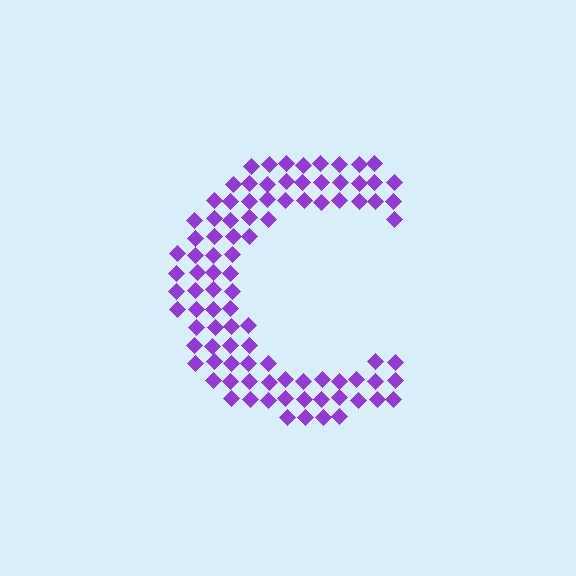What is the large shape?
The large shape is the letter C.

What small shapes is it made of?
It is made of small diamonds.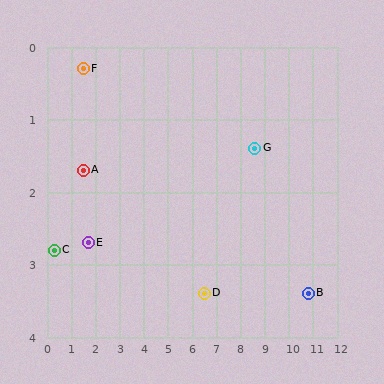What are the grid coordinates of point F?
Point F is at approximately (1.5, 0.3).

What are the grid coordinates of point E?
Point E is at approximately (1.7, 2.7).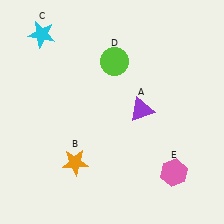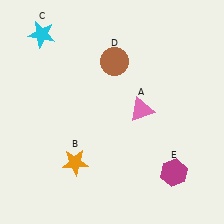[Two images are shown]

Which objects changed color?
A changed from purple to pink. D changed from lime to brown. E changed from pink to magenta.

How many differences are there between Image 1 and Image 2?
There are 3 differences between the two images.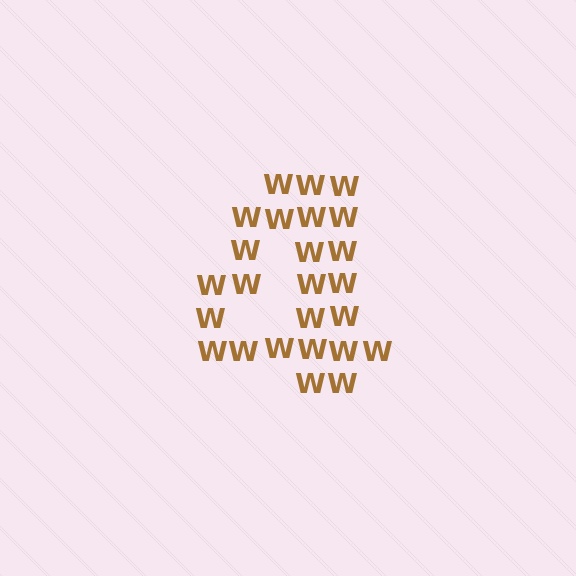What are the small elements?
The small elements are letter W's.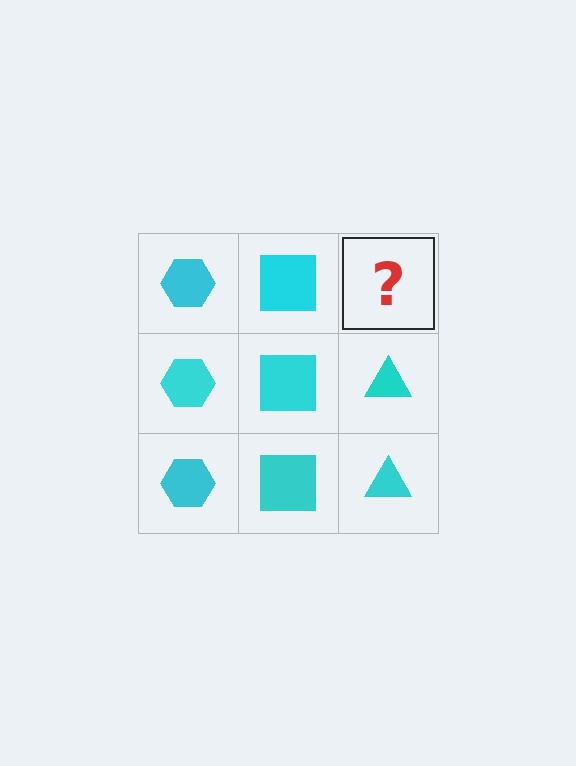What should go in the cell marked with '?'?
The missing cell should contain a cyan triangle.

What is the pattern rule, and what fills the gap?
The rule is that each column has a consistent shape. The gap should be filled with a cyan triangle.